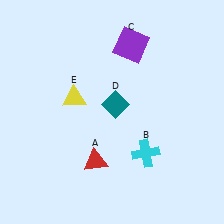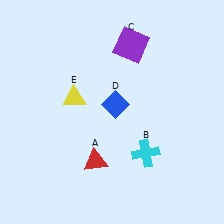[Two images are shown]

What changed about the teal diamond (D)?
In Image 1, D is teal. In Image 2, it changed to blue.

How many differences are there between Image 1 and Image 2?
There is 1 difference between the two images.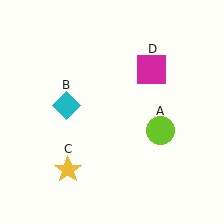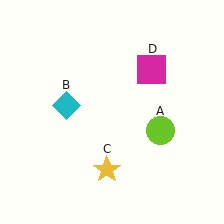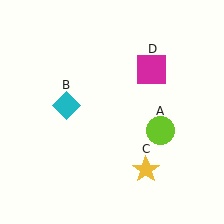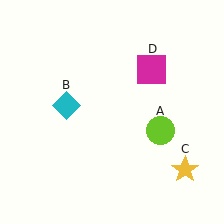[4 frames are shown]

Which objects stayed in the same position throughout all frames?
Lime circle (object A) and cyan diamond (object B) and magenta square (object D) remained stationary.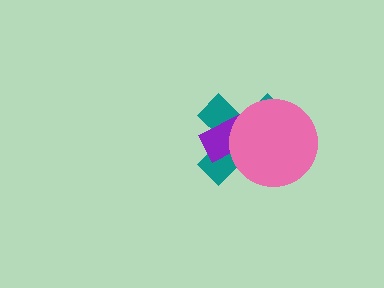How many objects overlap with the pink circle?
2 objects overlap with the pink circle.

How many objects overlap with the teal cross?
2 objects overlap with the teal cross.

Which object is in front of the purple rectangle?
The pink circle is in front of the purple rectangle.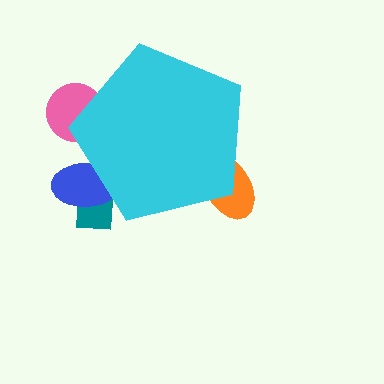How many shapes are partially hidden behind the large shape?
4 shapes are partially hidden.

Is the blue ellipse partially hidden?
Yes, the blue ellipse is partially hidden behind the cyan pentagon.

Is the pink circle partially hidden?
Yes, the pink circle is partially hidden behind the cyan pentagon.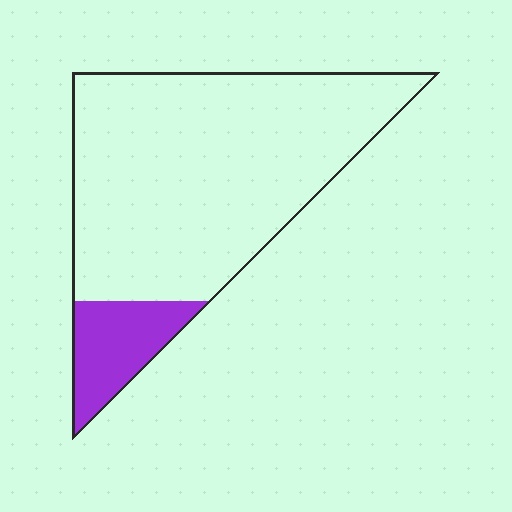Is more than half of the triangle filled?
No.